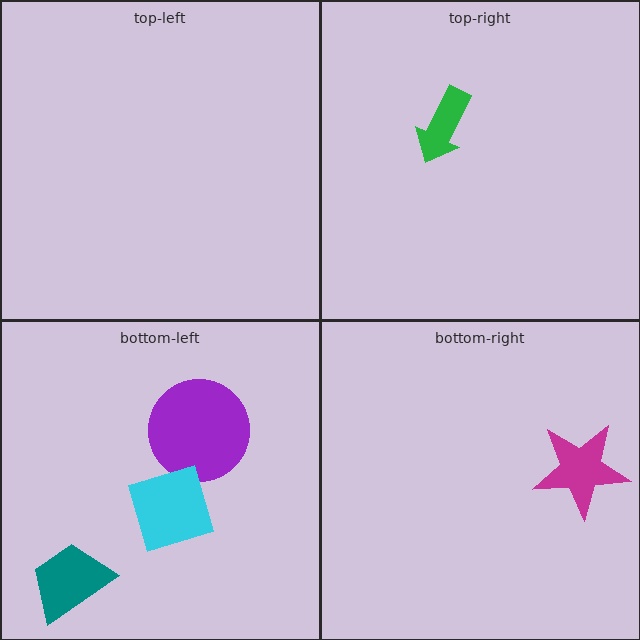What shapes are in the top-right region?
The green arrow.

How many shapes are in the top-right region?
1.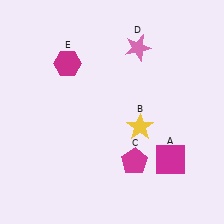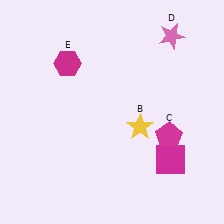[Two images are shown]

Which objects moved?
The objects that moved are: the magenta pentagon (C), the pink star (D).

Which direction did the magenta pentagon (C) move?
The magenta pentagon (C) moved right.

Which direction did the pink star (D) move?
The pink star (D) moved right.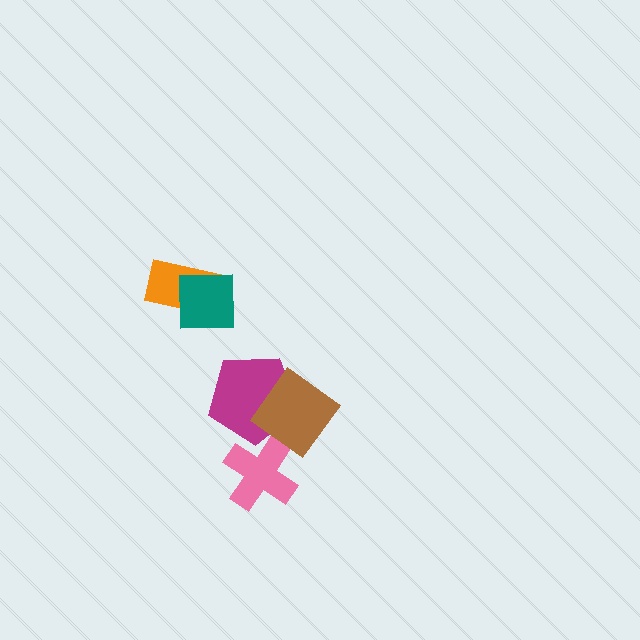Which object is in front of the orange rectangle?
The teal square is in front of the orange rectangle.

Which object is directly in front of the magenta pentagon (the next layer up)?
The pink cross is directly in front of the magenta pentagon.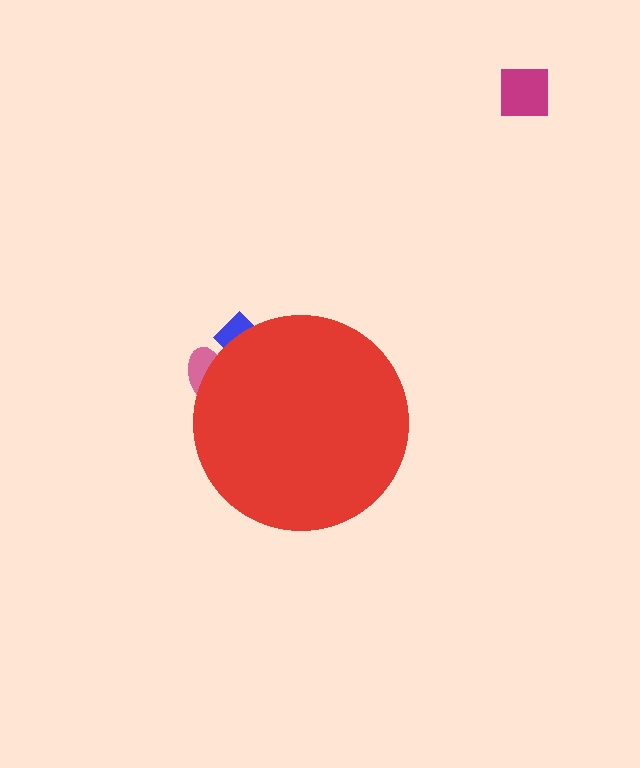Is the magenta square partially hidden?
No, the magenta square is fully visible.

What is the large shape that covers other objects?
A red circle.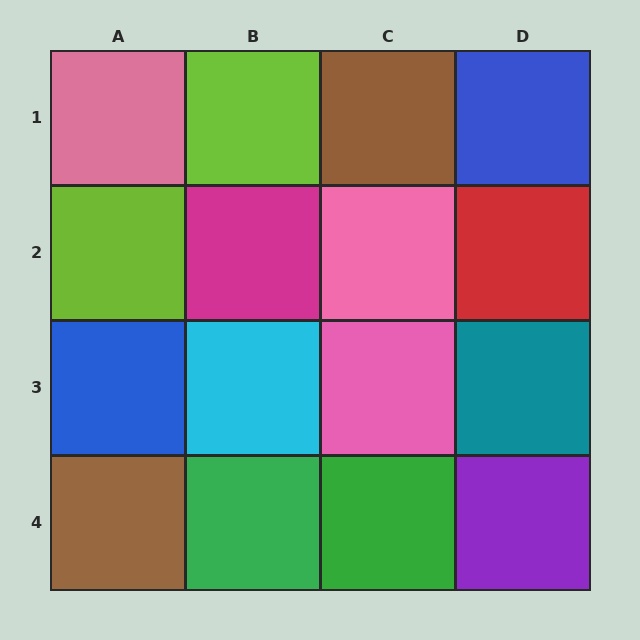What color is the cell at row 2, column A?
Lime.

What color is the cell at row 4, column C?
Green.